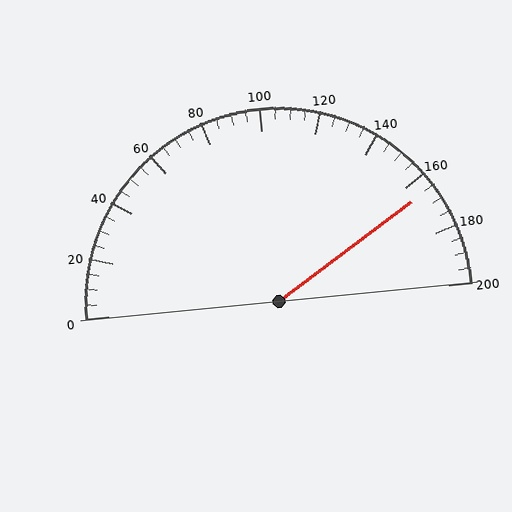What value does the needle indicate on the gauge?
The needle indicates approximately 165.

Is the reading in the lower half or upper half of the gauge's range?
The reading is in the upper half of the range (0 to 200).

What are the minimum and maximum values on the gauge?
The gauge ranges from 0 to 200.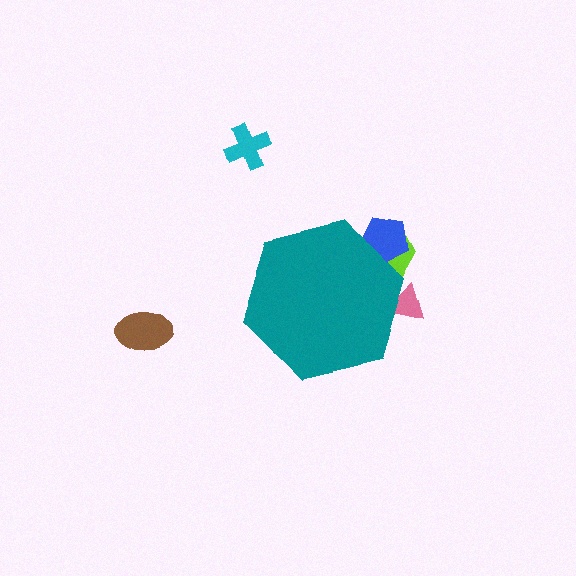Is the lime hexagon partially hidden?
Yes, the lime hexagon is partially hidden behind the teal hexagon.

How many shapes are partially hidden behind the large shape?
3 shapes are partially hidden.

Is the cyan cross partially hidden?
No, the cyan cross is fully visible.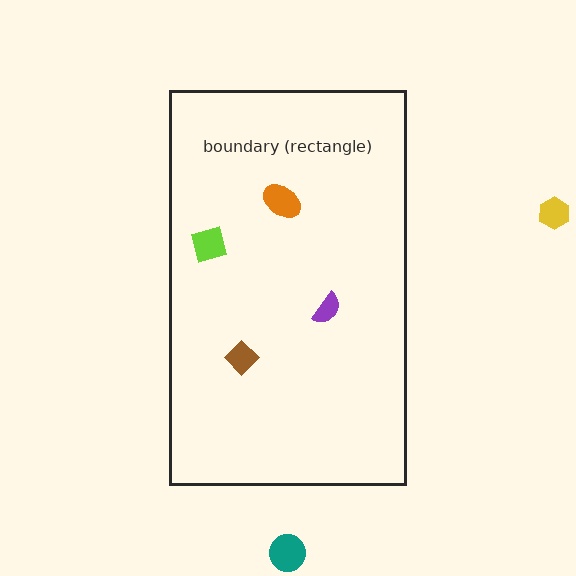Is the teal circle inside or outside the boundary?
Outside.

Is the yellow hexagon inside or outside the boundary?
Outside.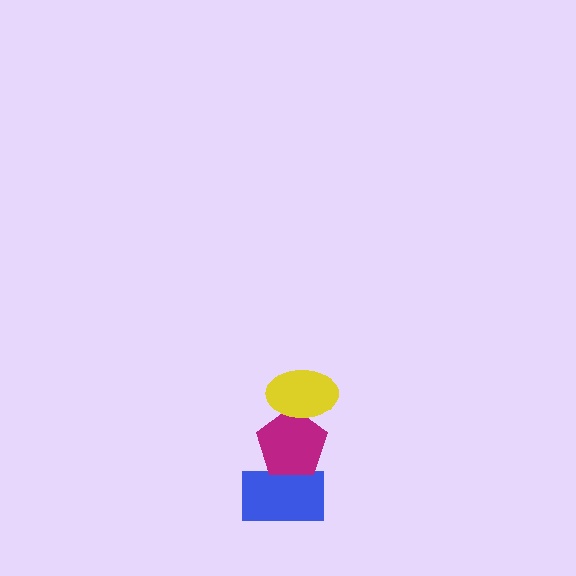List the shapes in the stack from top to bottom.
From top to bottom: the yellow ellipse, the magenta pentagon, the blue rectangle.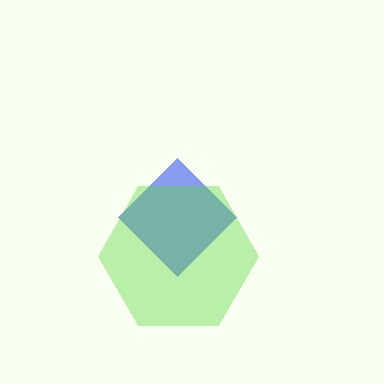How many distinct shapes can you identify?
There are 2 distinct shapes: a blue diamond, a lime hexagon.